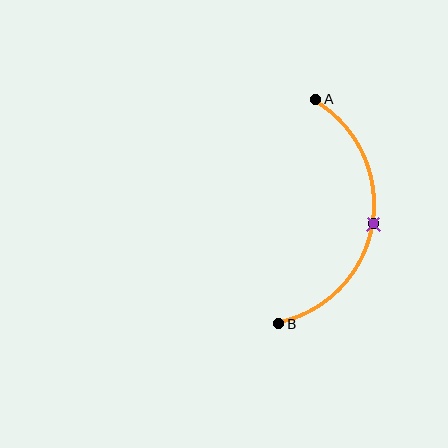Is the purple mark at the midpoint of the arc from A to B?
Yes. The purple mark lies on the arc at equal arc-length from both A and B — it is the arc midpoint.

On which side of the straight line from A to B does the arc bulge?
The arc bulges to the right of the straight line connecting A and B.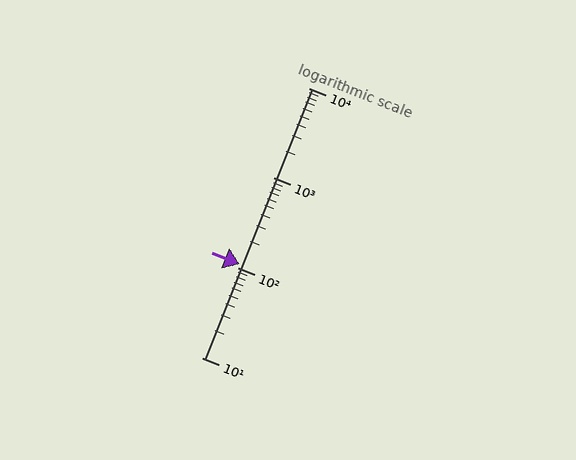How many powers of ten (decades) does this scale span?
The scale spans 3 decades, from 10 to 10000.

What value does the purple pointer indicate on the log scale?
The pointer indicates approximately 110.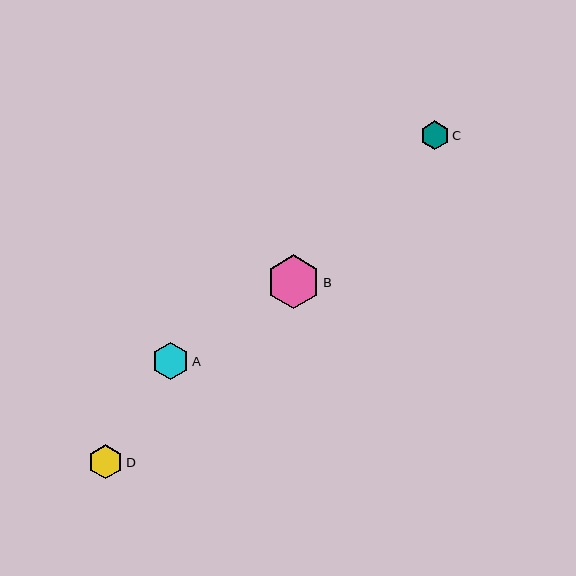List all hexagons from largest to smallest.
From largest to smallest: B, A, D, C.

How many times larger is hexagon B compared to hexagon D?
Hexagon B is approximately 1.6 times the size of hexagon D.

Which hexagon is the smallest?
Hexagon C is the smallest with a size of approximately 29 pixels.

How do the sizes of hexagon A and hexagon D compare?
Hexagon A and hexagon D are approximately the same size.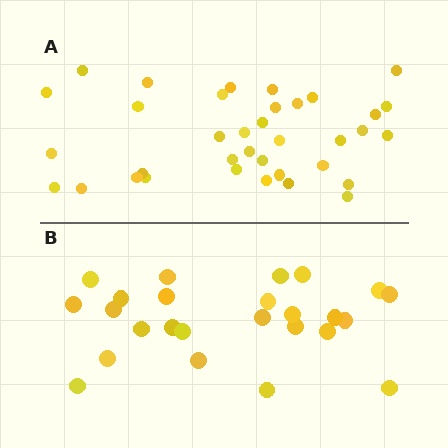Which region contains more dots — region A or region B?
Region A (the top region) has more dots.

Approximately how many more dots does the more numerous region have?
Region A has roughly 12 or so more dots than region B.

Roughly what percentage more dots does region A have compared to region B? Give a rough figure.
About 45% more.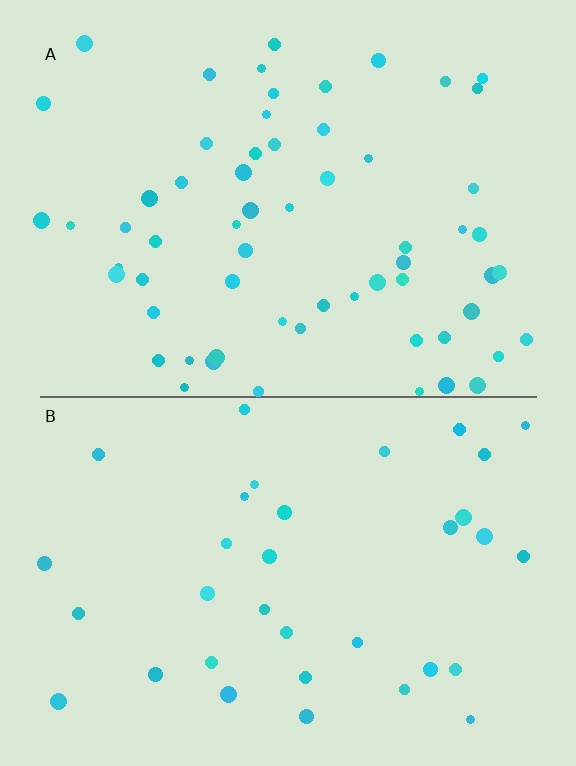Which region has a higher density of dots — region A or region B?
A (the top).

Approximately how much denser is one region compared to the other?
Approximately 1.8× — region A over region B.